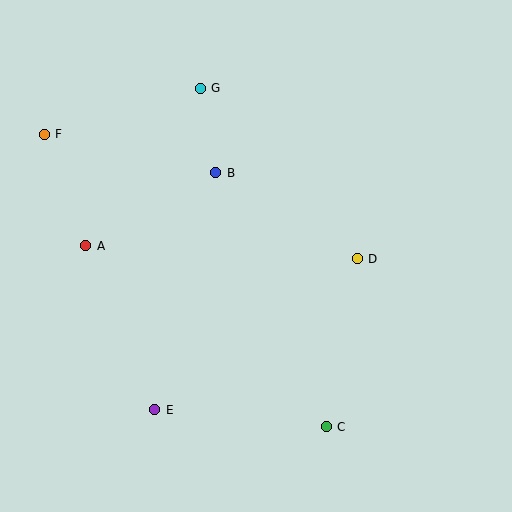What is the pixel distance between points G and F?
The distance between G and F is 163 pixels.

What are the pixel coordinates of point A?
Point A is at (86, 246).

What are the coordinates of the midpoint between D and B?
The midpoint between D and B is at (286, 216).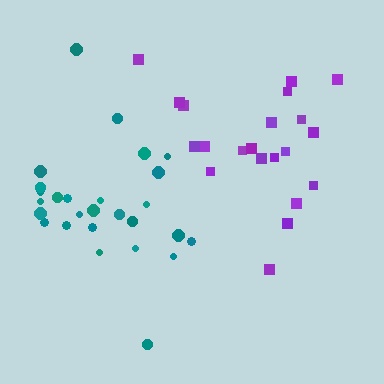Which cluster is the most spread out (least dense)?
Purple.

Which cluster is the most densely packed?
Teal.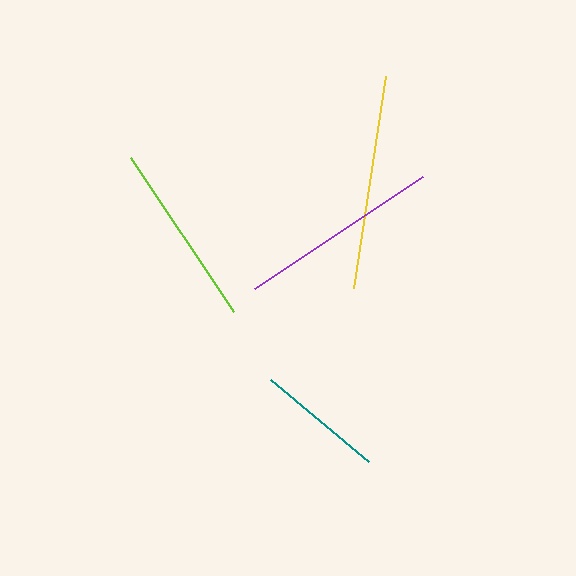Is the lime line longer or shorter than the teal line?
The lime line is longer than the teal line.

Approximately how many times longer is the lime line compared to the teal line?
The lime line is approximately 1.5 times the length of the teal line.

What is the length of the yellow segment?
The yellow segment is approximately 215 pixels long.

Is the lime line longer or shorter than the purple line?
The purple line is longer than the lime line.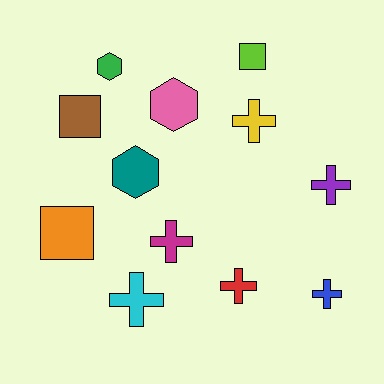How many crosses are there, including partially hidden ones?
There are 6 crosses.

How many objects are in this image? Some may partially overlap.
There are 12 objects.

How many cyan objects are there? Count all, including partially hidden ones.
There is 1 cyan object.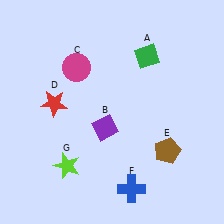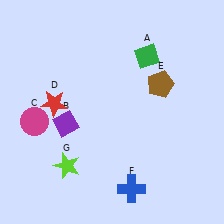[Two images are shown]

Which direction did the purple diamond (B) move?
The purple diamond (B) moved left.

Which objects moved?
The objects that moved are: the purple diamond (B), the magenta circle (C), the brown pentagon (E).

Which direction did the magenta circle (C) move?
The magenta circle (C) moved down.